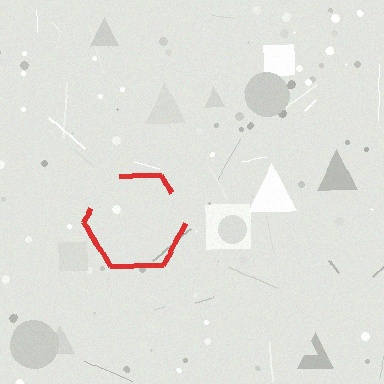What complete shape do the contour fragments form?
The contour fragments form a hexagon.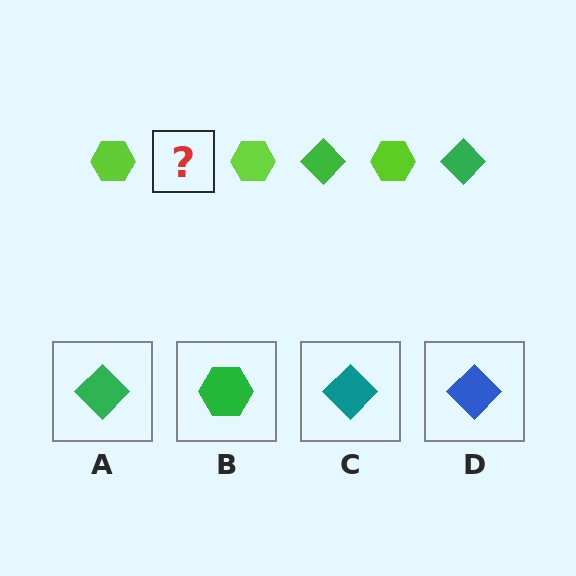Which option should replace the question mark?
Option A.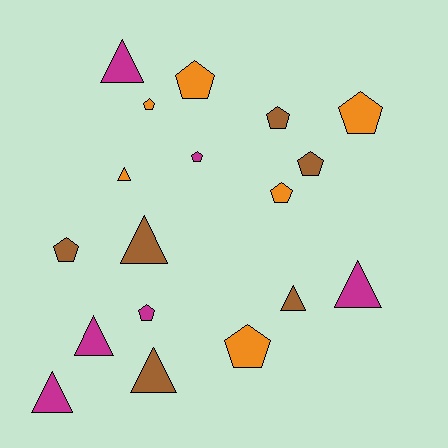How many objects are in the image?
There are 18 objects.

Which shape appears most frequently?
Pentagon, with 10 objects.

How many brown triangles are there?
There are 3 brown triangles.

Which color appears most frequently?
Orange, with 6 objects.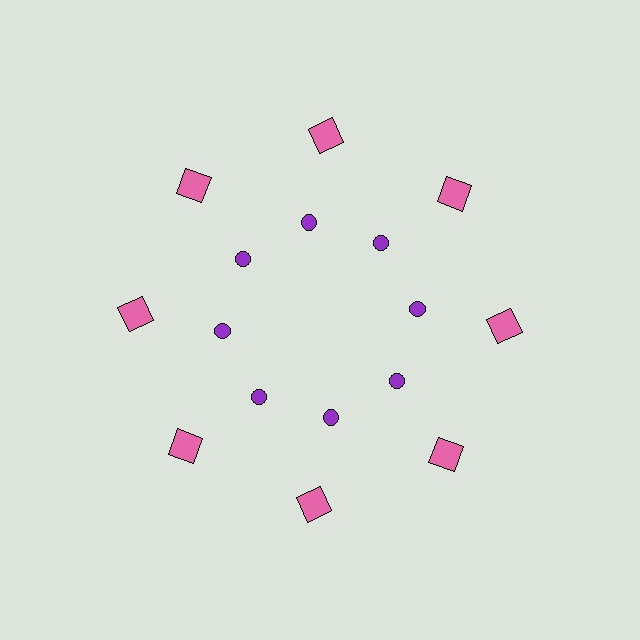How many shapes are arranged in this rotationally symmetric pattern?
There are 16 shapes, arranged in 8 groups of 2.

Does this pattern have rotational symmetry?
Yes, this pattern has 8-fold rotational symmetry. It looks the same after rotating 45 degrees around the center.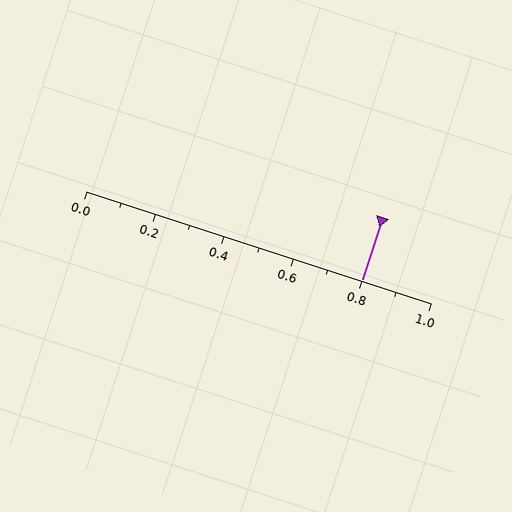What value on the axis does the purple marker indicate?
The marker indicates approximately 0.8.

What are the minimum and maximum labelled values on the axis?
The axis runs from 0.0 to 1.0.